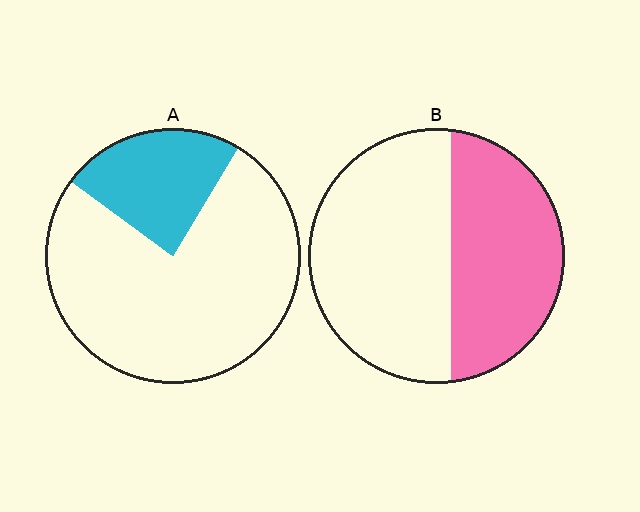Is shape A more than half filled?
No.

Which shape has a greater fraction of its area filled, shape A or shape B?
Shape B.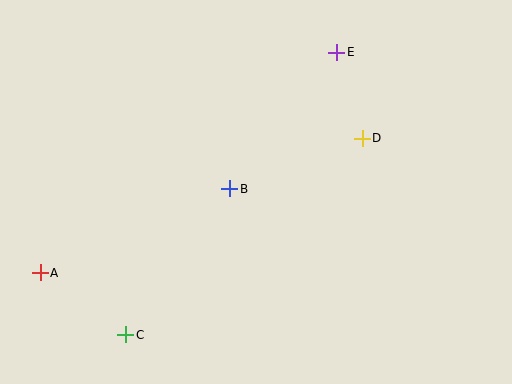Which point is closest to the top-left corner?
Point A is closest to the top-left corner.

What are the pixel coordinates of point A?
Point A is at (40, 273).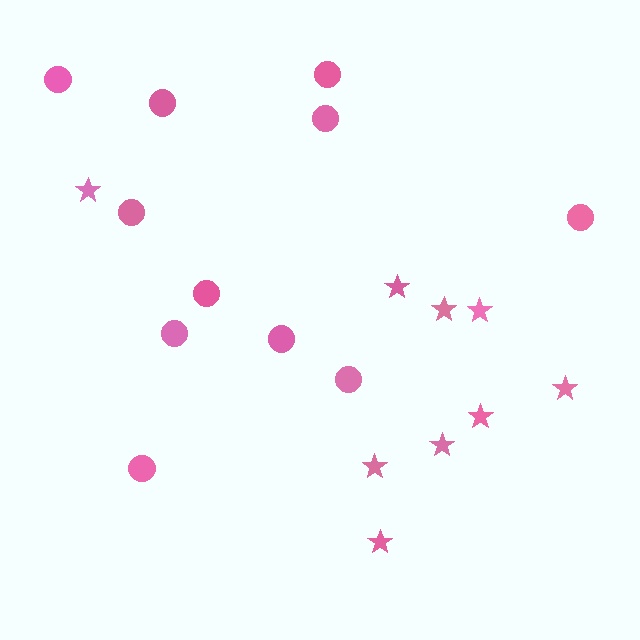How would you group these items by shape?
There are 2 groups: one group of stars (9) and one group of circles (11).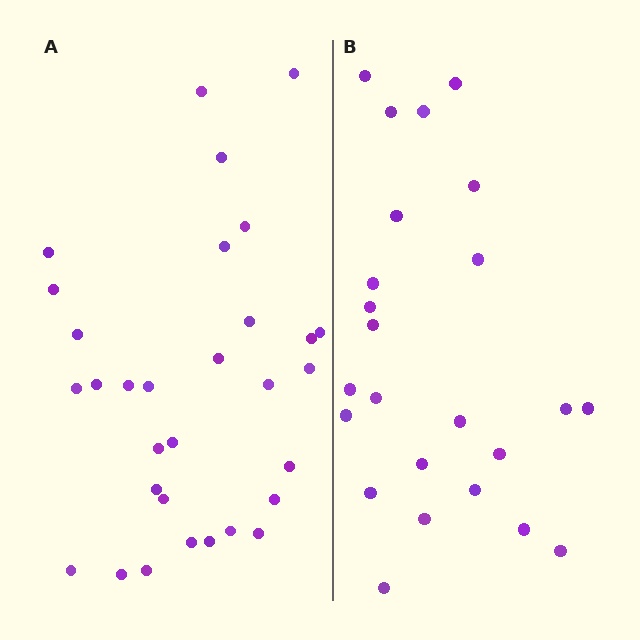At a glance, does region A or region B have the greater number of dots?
Region A (the left region) has more dots.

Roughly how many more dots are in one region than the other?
Region A has roughly 8 or so more dots than region B.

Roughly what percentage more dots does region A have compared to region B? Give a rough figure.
About 30% more.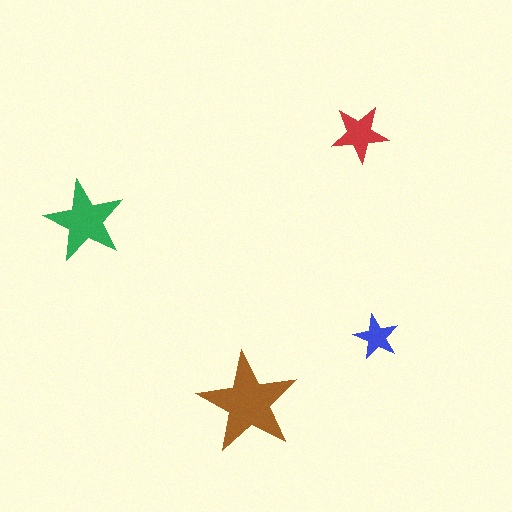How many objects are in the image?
There are 4 objects in the image.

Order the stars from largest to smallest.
the brown one, the green one, the red one, the blue one.